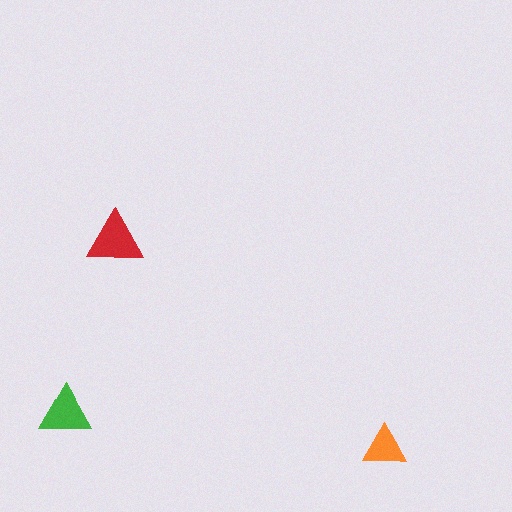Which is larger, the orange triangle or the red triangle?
The red one.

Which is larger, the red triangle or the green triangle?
The red one.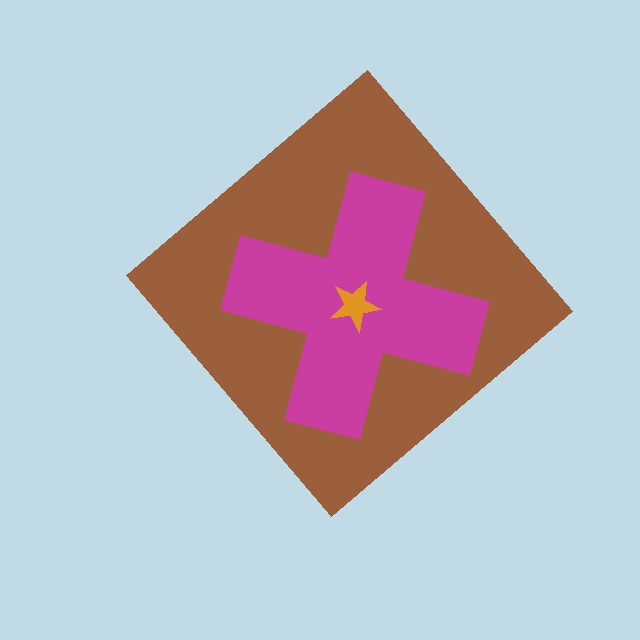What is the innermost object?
The orange star.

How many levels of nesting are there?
3.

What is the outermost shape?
The brown diamond.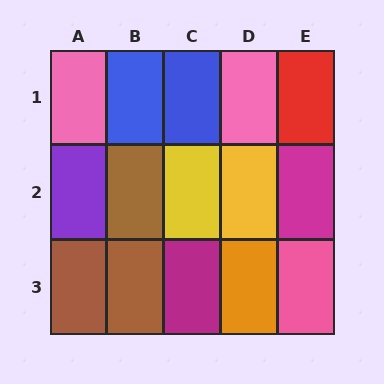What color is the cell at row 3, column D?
Orange.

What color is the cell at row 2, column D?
Yellow.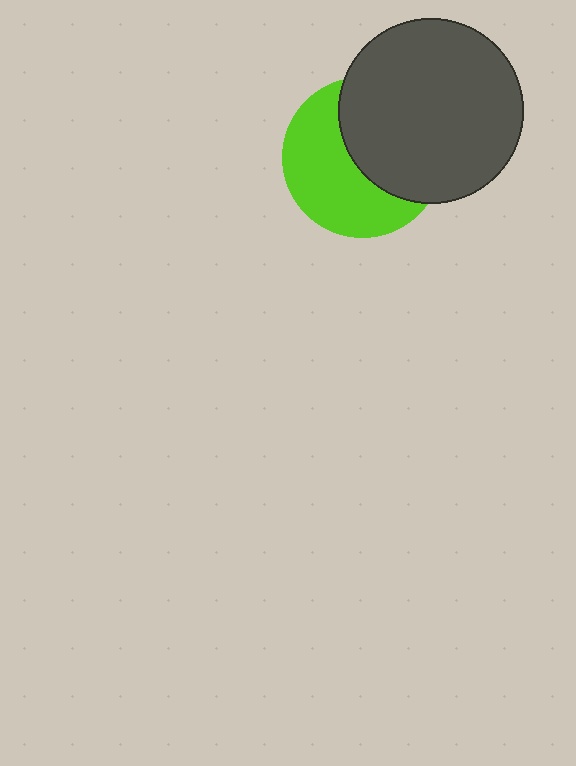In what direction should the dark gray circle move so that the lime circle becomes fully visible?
The dark gray circle should move right. That is the shortest direction to clear the overlap and leave the lime circle fully visible.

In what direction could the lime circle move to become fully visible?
The lime circle could move left. That would shift it out from behind the dark gray circle entirely.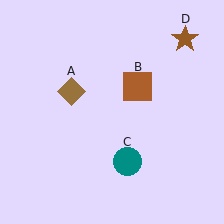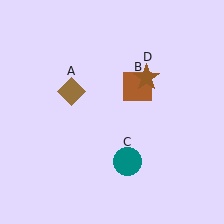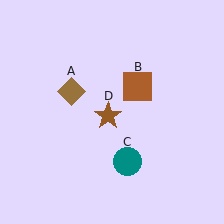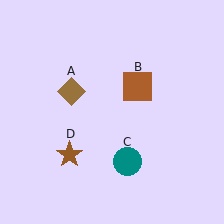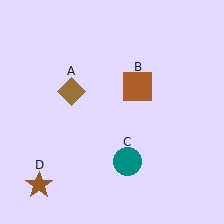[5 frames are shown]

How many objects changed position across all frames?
1 object changed position: brown star (object D).